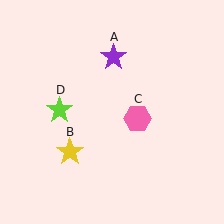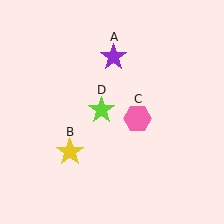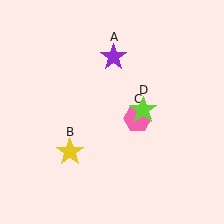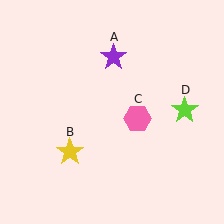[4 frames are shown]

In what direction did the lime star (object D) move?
The lime star (object D) moved right.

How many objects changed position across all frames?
1 object changed position: lime star (object D).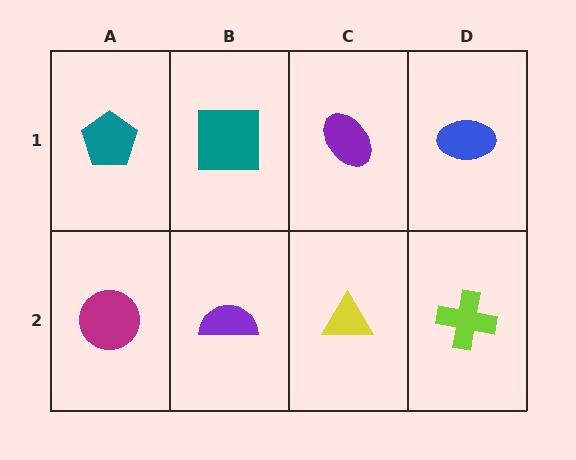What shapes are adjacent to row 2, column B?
A teal square (row 1, column B), a magenta circle (row 2, column A), a yellow triangle (row 2, column C).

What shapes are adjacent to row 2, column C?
A purple ellipse (row 1, column C), a purple semicircle (row 2, column B), a lime cross (row 2, column D).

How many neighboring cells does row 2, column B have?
3.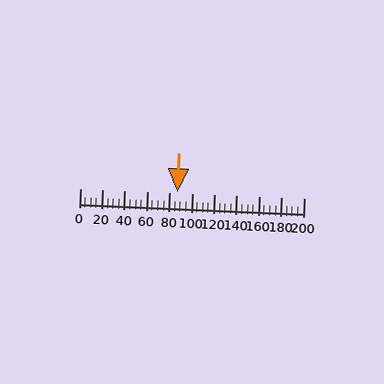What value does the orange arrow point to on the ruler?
The orange arrow points to approximately 87.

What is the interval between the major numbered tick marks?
The major tick marks are spaced 20 units apart.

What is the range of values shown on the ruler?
The ruler shows values from 0 to 200.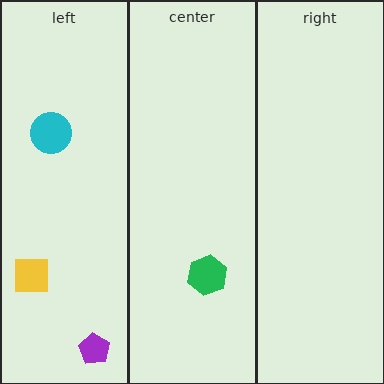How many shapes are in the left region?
3.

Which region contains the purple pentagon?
The left region.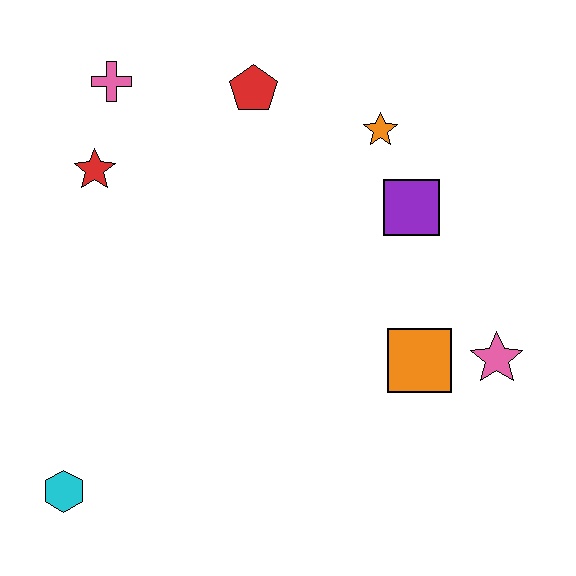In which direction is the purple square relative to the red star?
The purple square is to the right of the red star.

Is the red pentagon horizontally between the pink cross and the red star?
No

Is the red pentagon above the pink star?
Yes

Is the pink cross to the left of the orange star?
Yes